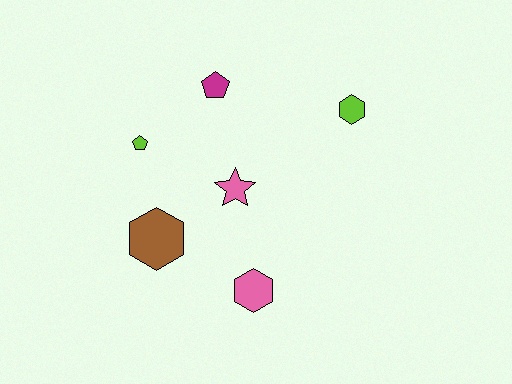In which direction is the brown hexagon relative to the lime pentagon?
The brown hexagon is below the lime pentagon.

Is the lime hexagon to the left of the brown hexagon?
No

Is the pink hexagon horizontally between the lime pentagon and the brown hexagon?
No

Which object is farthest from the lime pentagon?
The lime hexagon is farthest from the lime pentagon.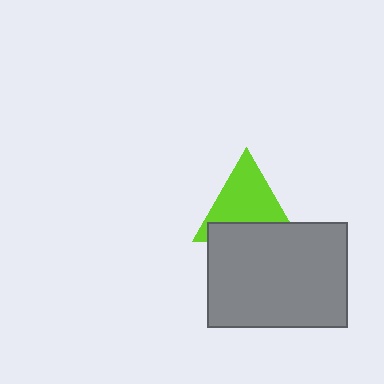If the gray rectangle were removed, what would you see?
You would see the complete lime triangle.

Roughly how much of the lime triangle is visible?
Most of it is visible (roughly 66%).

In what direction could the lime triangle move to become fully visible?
The lime triangle could move up. That would shift it out from behind the gray rectangle entirely.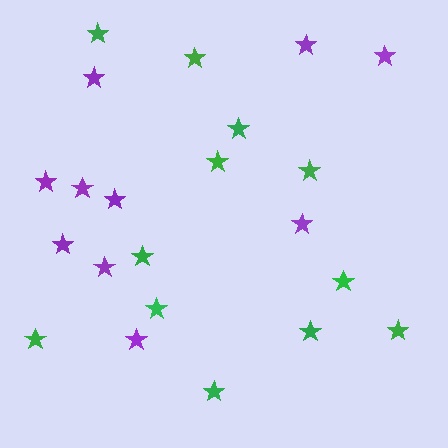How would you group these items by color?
There are 2 groups: one group of purple stars (10) and one group of green stars (12).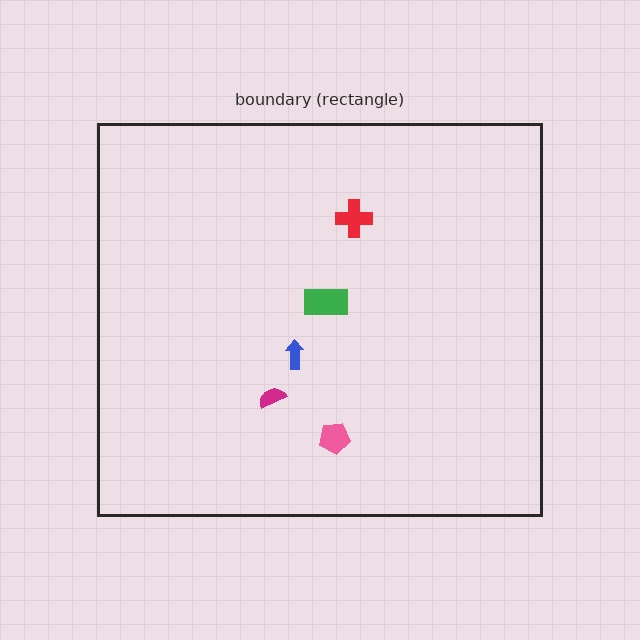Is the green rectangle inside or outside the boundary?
Inside.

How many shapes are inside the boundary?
5 inside, 0 outside.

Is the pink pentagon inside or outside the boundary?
Inside.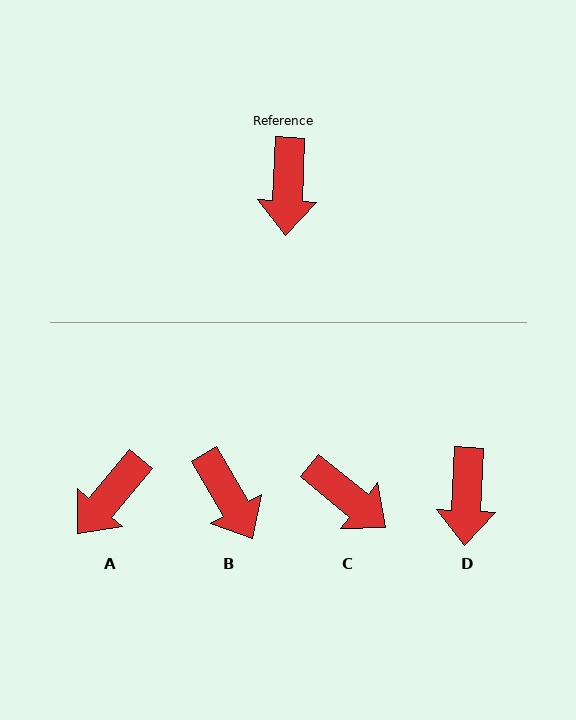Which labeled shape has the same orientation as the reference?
D.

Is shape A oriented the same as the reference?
No, it is off by about 38 degrees.